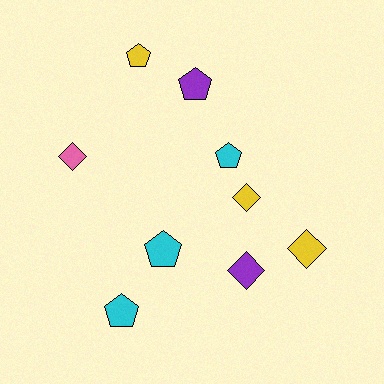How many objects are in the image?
There are 9 objects.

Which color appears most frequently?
Yellow, with 3 objects.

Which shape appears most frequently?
Pentagon, with 5 objects.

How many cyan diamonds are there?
There are no cyan diamonds.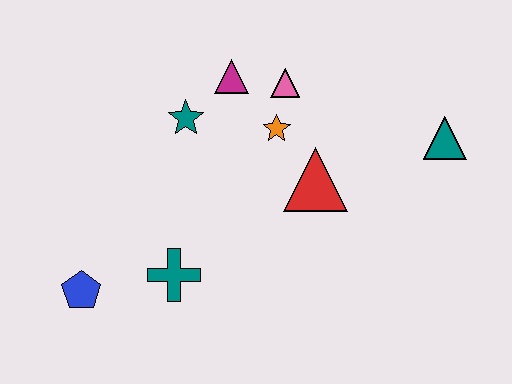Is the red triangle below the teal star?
Yes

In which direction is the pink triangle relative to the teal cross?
The pink triangle is above the teal cross.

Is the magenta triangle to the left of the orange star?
Yes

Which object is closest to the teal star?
The magenta triangle is closest to the teal star.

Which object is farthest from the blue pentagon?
The teal triangle is farthest from the blue pentagon.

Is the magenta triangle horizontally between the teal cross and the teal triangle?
Yes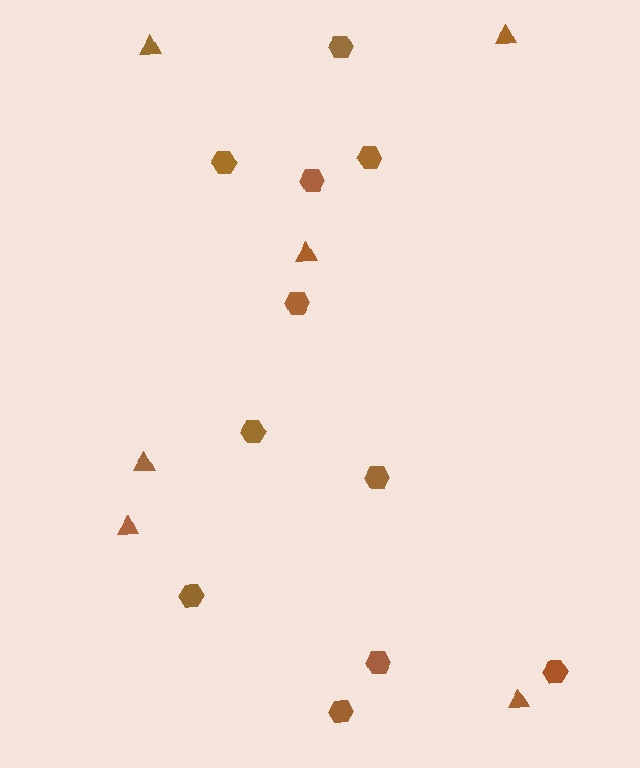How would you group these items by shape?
There are 2 groups: one group of triangles (6) and one group of hexagons (11).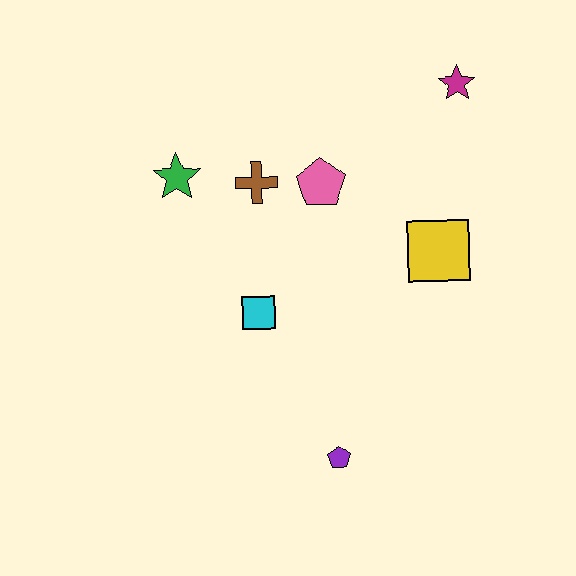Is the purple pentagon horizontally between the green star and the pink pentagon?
No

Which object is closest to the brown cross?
The pink pentagon is closest to the brown cross.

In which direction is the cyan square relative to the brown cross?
The cyan square is below the brown cross.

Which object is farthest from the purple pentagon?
The magenta star is farthest from the purple pentagon.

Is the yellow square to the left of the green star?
No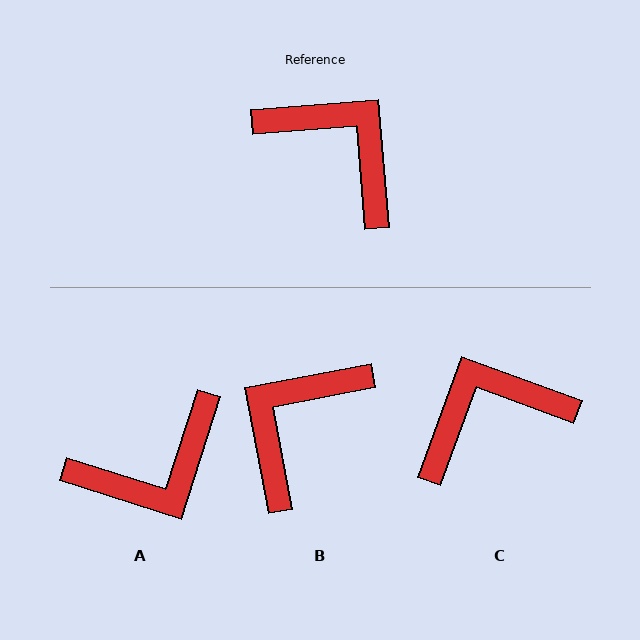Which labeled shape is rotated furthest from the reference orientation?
A, about 112 degrees away.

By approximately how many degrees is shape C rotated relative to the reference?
Approximately 66 degrees counter-clockwise.